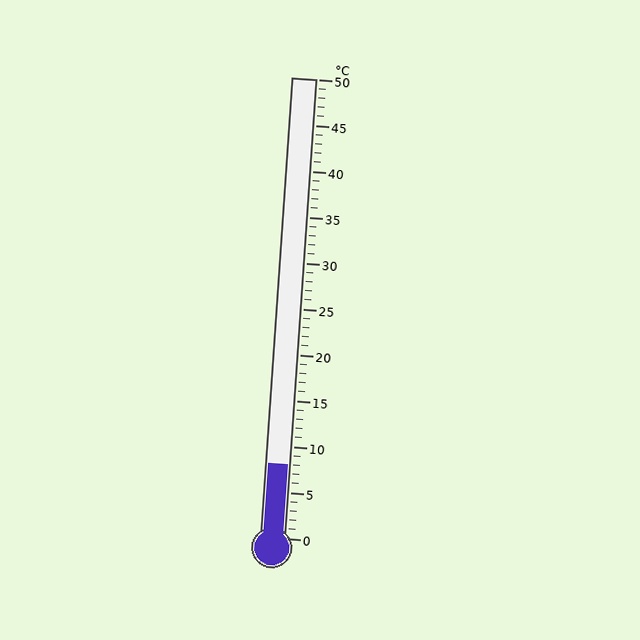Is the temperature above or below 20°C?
The temperature is below 20°C.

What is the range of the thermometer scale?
The thermometer scale ranges from 0°C to 50°C.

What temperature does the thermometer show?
The thermometer shows approximately 8°C.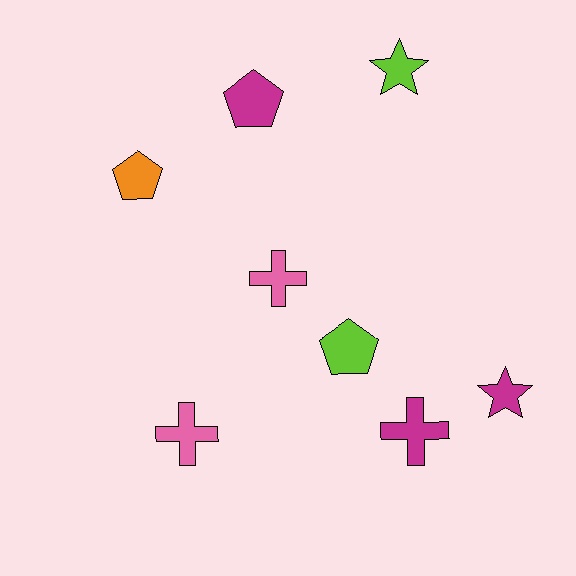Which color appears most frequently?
Magenta, with 3 objects.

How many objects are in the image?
There are 8 objects.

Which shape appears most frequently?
Cross, with 3 objects.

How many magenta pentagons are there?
There is 1 magenta pentagon.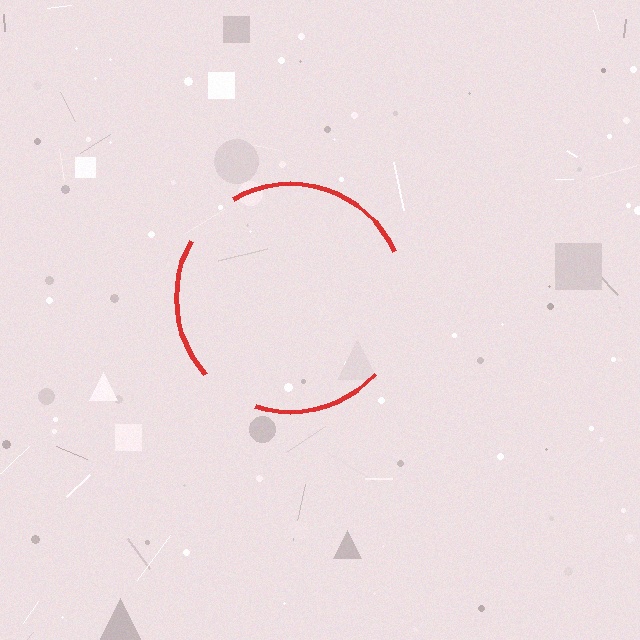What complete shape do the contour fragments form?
The contour fragments form a circle.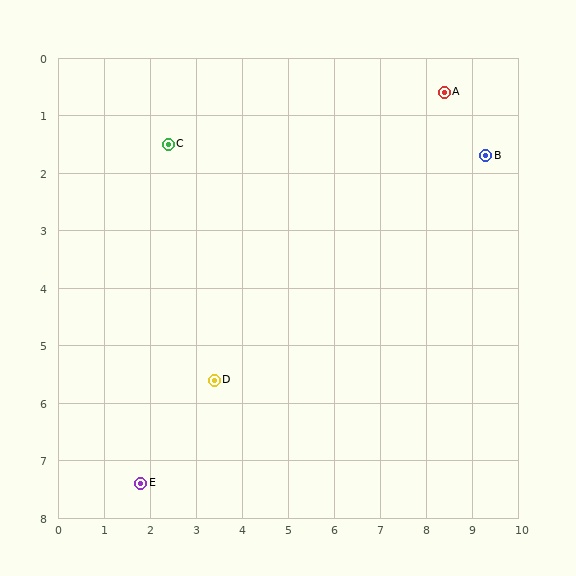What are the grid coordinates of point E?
Point E is at approximately (1.8, 7.4).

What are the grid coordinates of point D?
Point D is at approximately (3.4, 5.6).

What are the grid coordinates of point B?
Point B is at approximately (9.3, 1.7).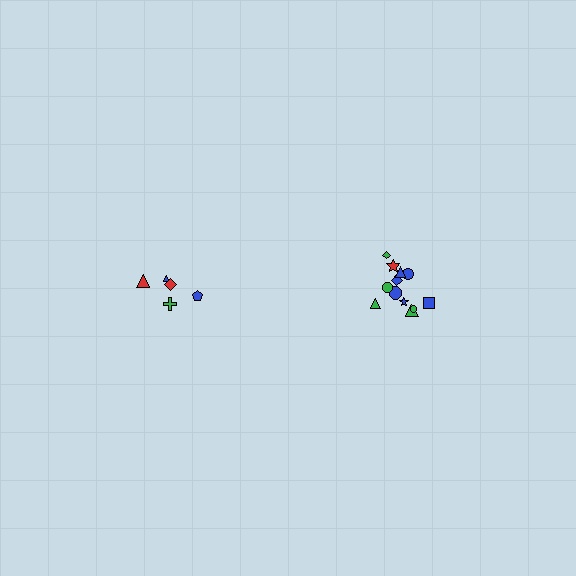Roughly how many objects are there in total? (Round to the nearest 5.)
Roughly 15 objects in total.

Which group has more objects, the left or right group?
The right group.